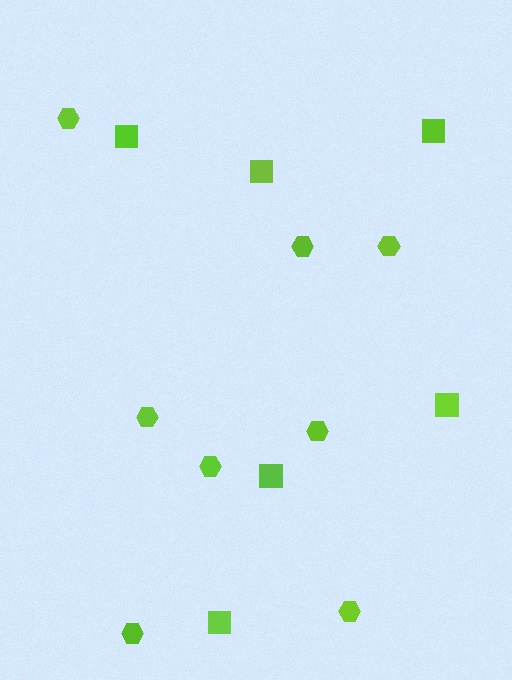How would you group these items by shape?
There are 2 groups: one group of squares (6) and one group of hexagons (8).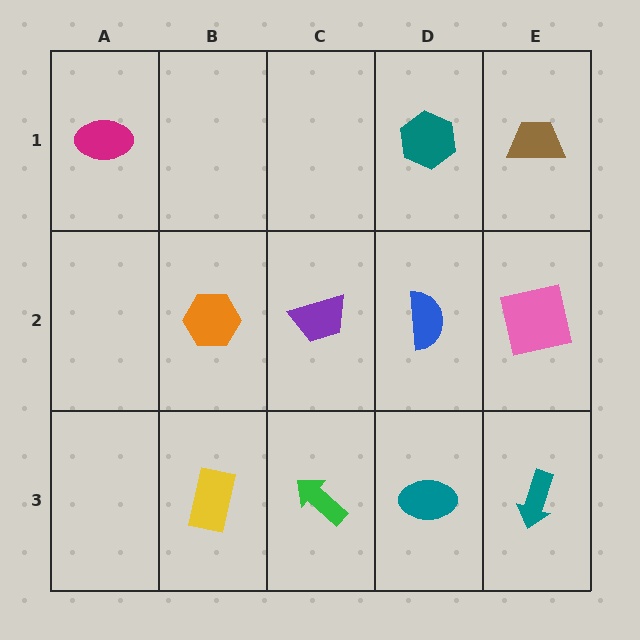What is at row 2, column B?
An orange hexagon.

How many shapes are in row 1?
3 shapes.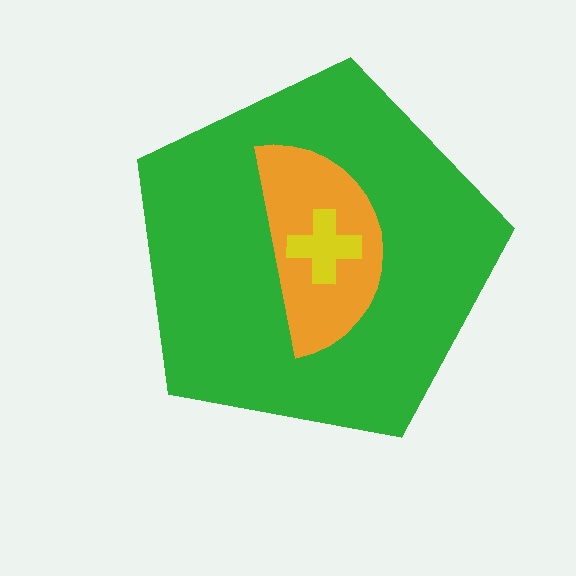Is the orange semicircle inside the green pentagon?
Yes.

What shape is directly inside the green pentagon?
The orange semicircle.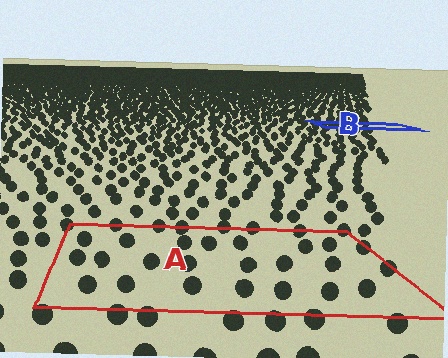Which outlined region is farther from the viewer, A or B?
Region B is farther from the viewer — the texture elements inside it appear smaller and more densely packed.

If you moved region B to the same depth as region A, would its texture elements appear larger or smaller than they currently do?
They would appear larger. At a closer depth, the same texture elements are projected at a bigger on-screen size.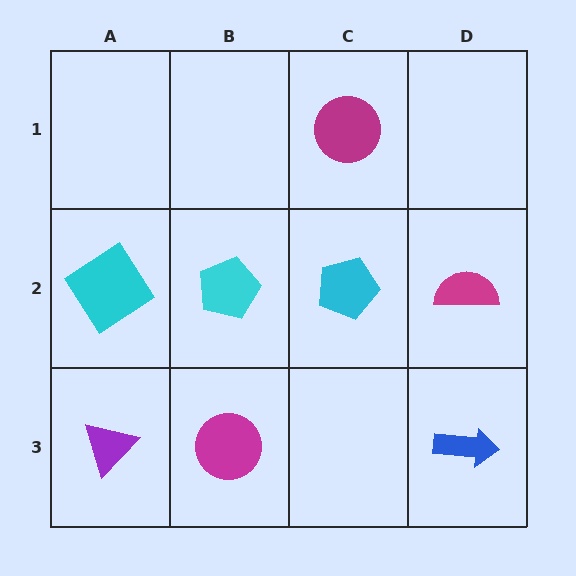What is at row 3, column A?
A purple triangle.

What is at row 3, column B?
A magenta circle.